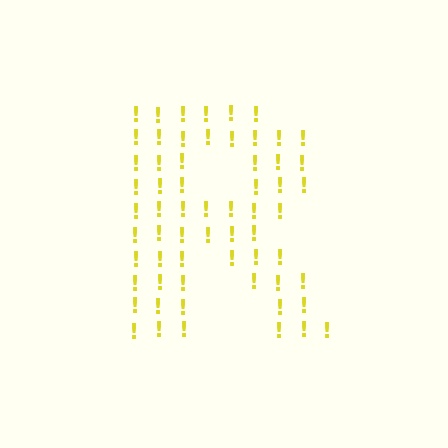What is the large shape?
The large shape is the letter R.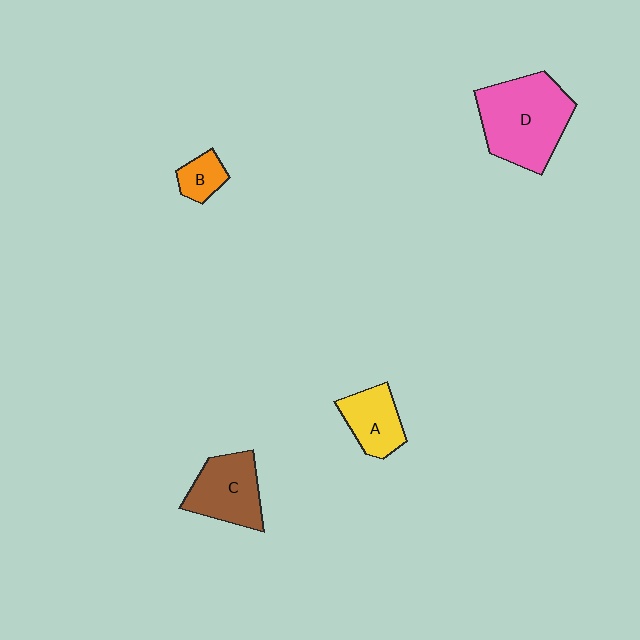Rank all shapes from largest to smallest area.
From largest to smallest: D (pink), C (brown), A (yellow), B (orange).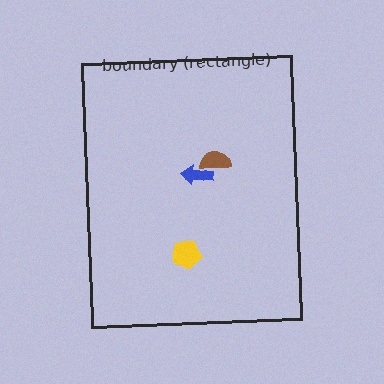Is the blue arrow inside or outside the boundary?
Inside.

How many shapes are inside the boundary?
3 inside, 0 outside.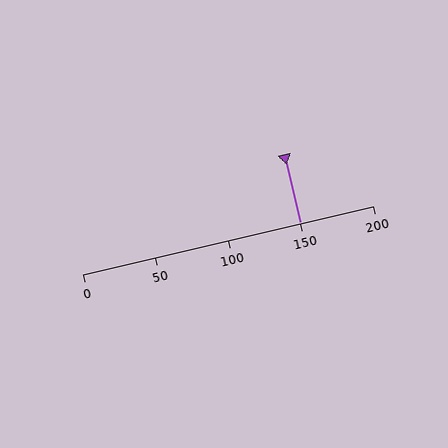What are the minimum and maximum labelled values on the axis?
The axis runs from 0 to 200.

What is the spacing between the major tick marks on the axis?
The major ticks are spaced 50 apart.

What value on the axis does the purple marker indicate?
The marker indicates approximately 150.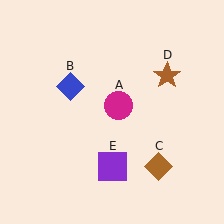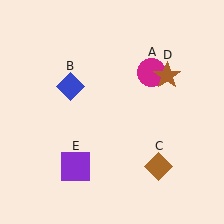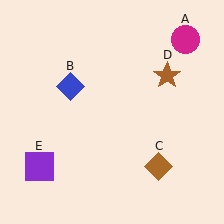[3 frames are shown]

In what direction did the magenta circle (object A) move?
The magenta circle (object A) moved up and to the right.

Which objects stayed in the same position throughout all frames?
Blue diamond (object B) and brown diamond (object C) and brown star (object D) remained stationary.